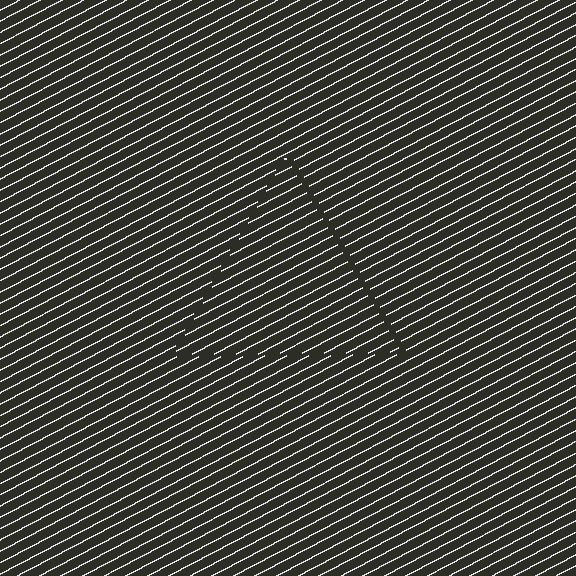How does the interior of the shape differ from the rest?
The interior of the shape contains the same grating, shifted by half a period — the contour is defined by the phase discontinuity where line-ends from the inner and outer gratings abut.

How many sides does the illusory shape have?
3 sides — the line-ends trace a triangle.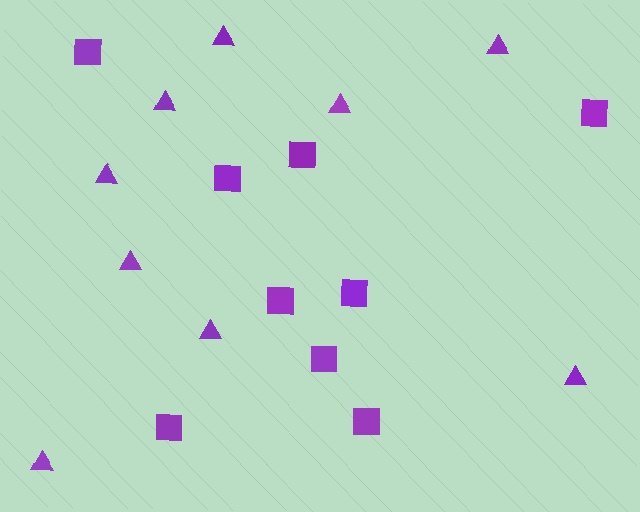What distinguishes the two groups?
There are 2 groups: one group of triangles (9) and one group of squares (9).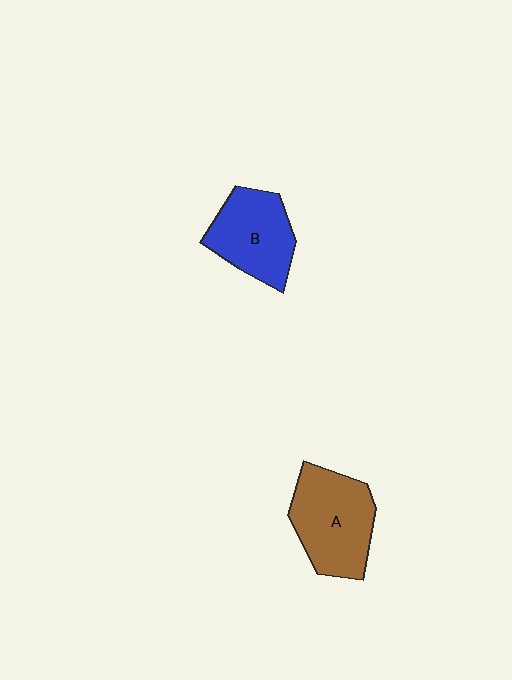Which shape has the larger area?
Shape A (brown).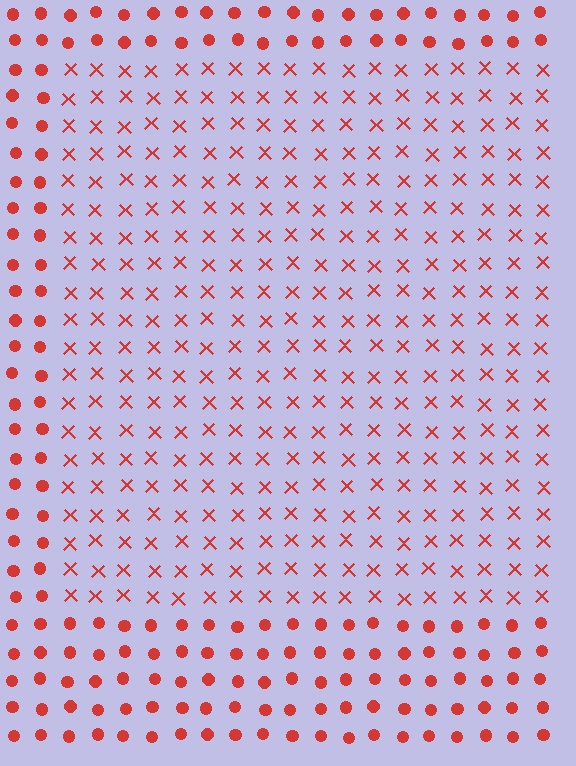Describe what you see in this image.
The image is filled with small red elements arranged in a uniform grid. A rectangle-shaped region contains X marks, while the surrounding area contains circles. The boundary is defined purely by the change in element shape.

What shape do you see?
I see a rectangle.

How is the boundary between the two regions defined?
The boundary is defined by a change in element shape: X marks inside vs. circles outside. All elements share the same color and spacing.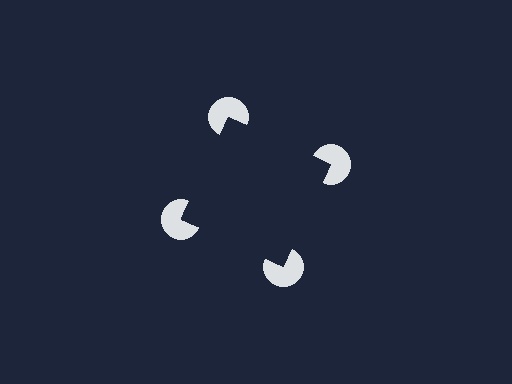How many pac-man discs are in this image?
There are 4 — one at each vertex of the illusory square.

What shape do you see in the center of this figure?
An illusory square — its edges are inferred from the aligned wedge cuts in the pac-man discs, not physically drawn.